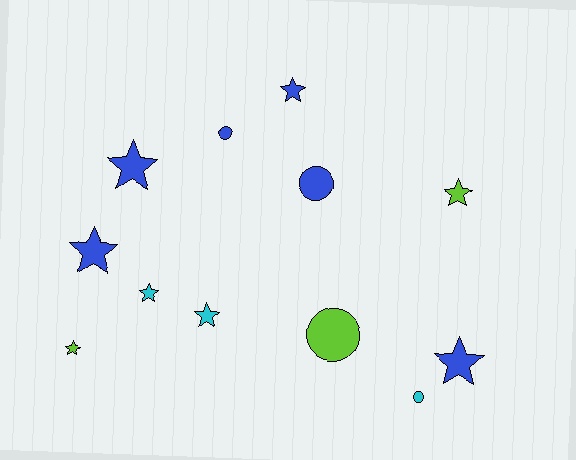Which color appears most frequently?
Blue, with 6 objects.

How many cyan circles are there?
There is 1 cyan circle.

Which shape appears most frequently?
Star, with 8 objects.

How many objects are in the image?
There are 12 objects.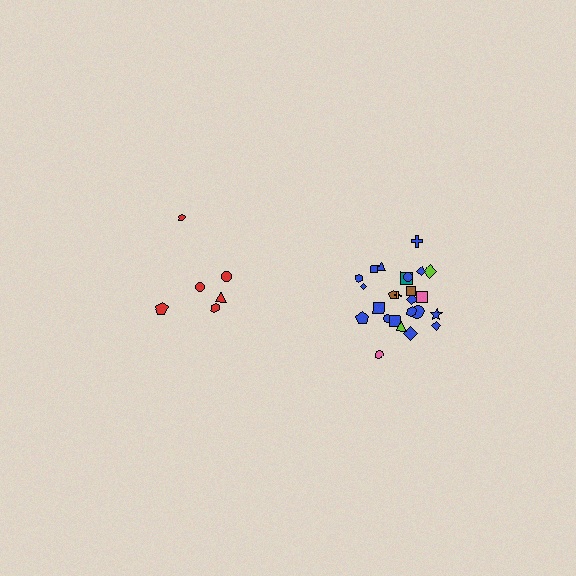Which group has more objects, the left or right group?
The right group.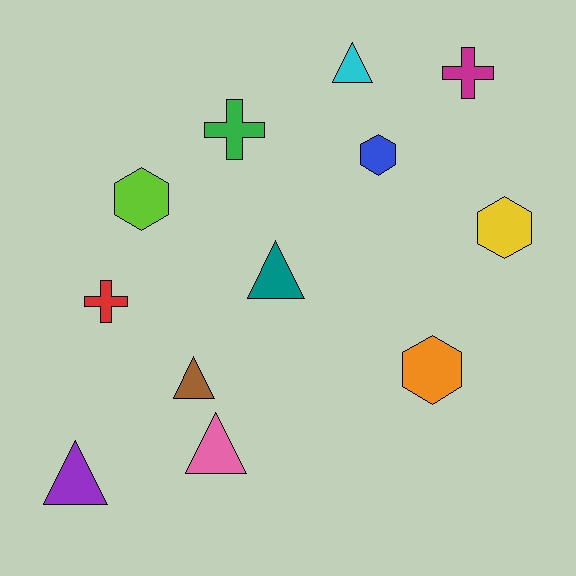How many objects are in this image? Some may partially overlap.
There are 12 objects.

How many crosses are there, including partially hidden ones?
There are 3 crosses.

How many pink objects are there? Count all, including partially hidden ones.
There is 1 pink object.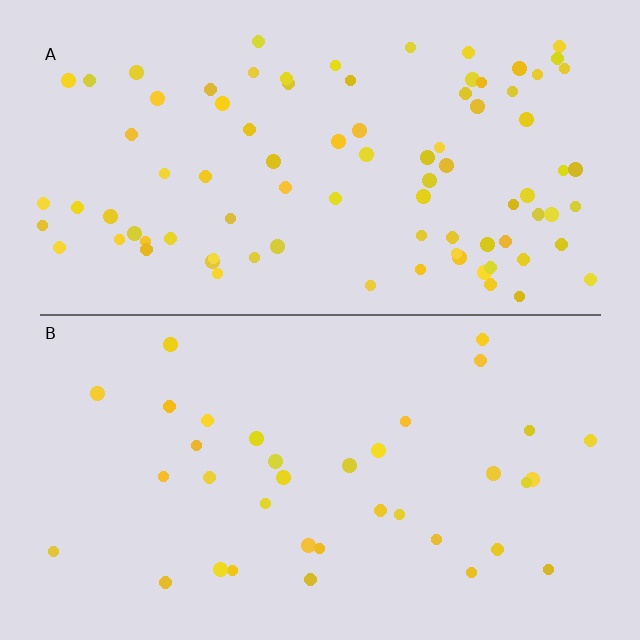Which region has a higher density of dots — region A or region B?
A (the top).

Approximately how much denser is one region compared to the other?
Approximately 2.4× — region A over region B.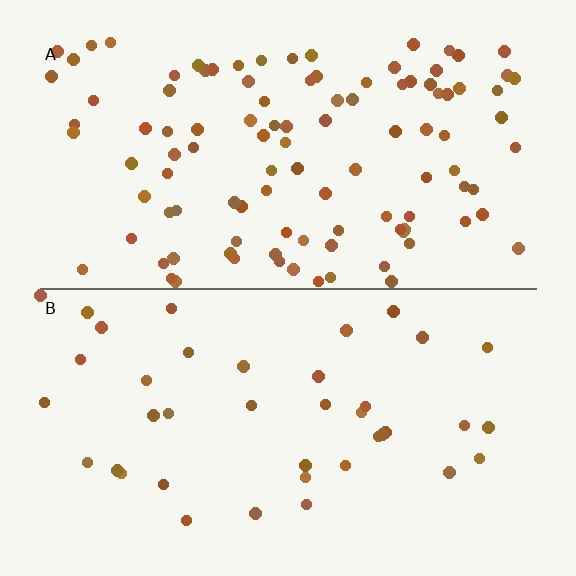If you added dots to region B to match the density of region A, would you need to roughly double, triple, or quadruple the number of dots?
Approximately triple.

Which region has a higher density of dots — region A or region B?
A (the top).